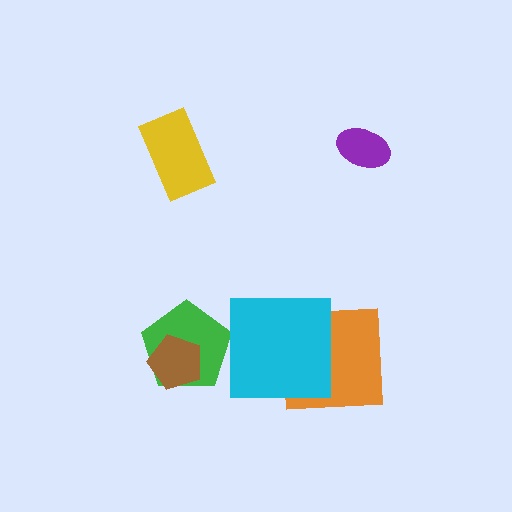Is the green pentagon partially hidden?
Yes, it is partially covered by another shape.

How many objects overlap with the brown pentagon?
1 object overlaps with the brown pentagon.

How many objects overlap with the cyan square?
1 object overlaps with the cyan square.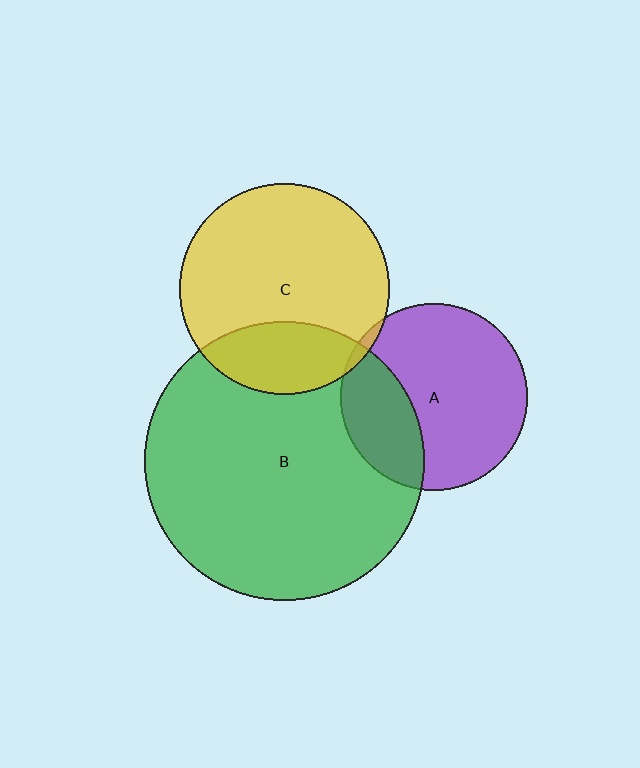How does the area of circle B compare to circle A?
Approximately 2.2 times.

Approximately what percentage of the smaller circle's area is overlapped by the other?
Approximately 30%.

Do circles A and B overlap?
Yes.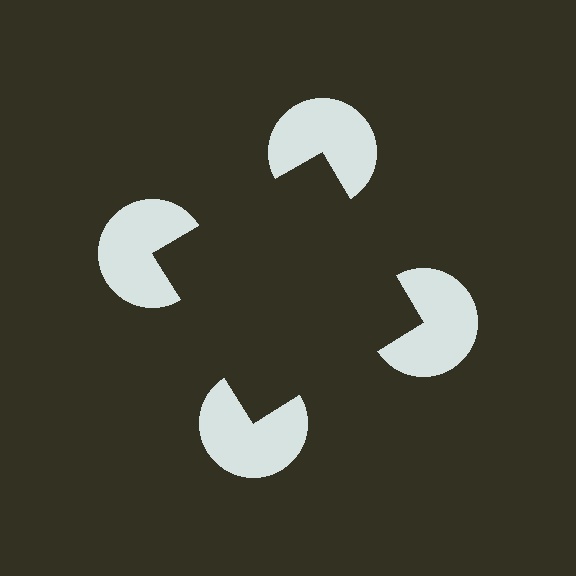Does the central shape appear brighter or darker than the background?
It typically appears slightly darker than the background, even though no actual brightness change is drawn.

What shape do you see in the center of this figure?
An illusory square — its edges are inferred from the aligned wedge cuts in the pac-man discs, not physically drawn.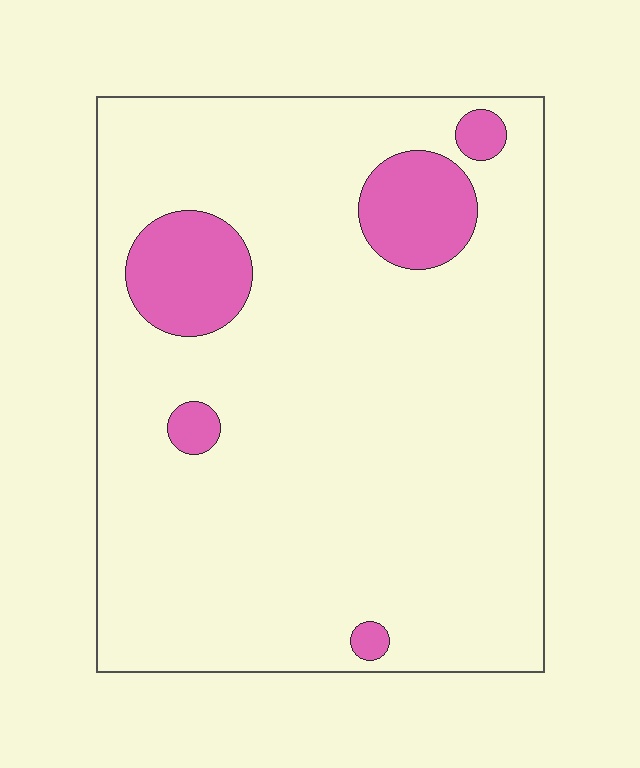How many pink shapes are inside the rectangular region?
5.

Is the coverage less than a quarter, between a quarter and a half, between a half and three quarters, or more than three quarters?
Less than a quarter.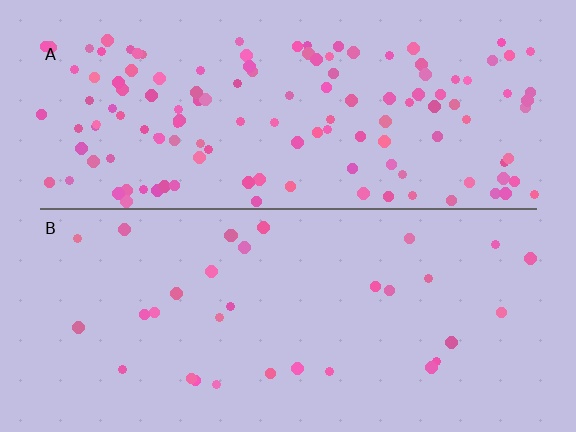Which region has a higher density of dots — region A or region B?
A (the top).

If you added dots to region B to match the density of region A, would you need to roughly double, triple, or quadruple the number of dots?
Approximately quadruple.